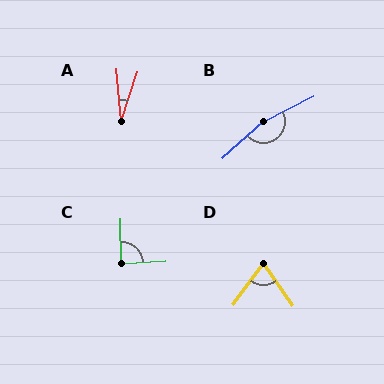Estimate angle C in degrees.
Approximately 88 degrees.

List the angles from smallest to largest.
A (23°), D (71°), C (88°), B (165°).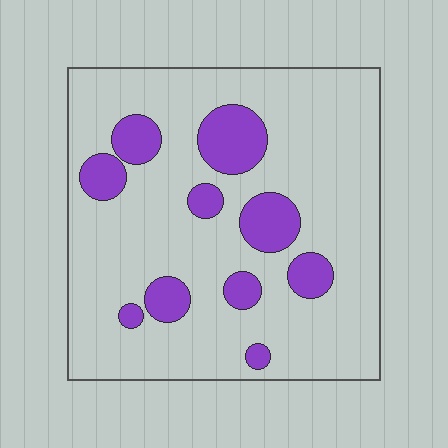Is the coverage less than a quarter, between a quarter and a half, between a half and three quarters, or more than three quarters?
Less than a quarter.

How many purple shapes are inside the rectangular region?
10.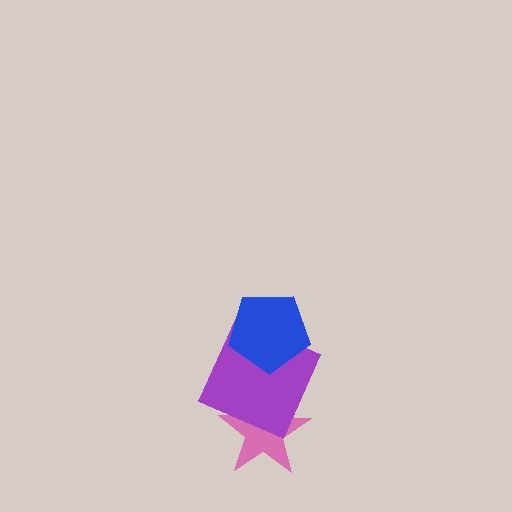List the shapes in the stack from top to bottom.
From top to bottom: the blue pentagon, the purple square, the pink star.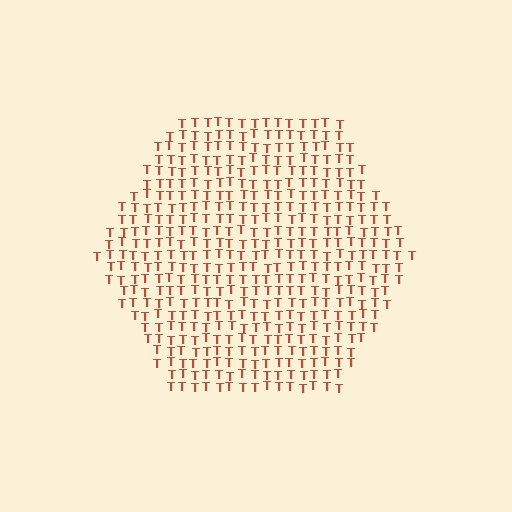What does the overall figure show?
The overall figure shows a hexagon.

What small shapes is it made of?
It is made of small letter T's.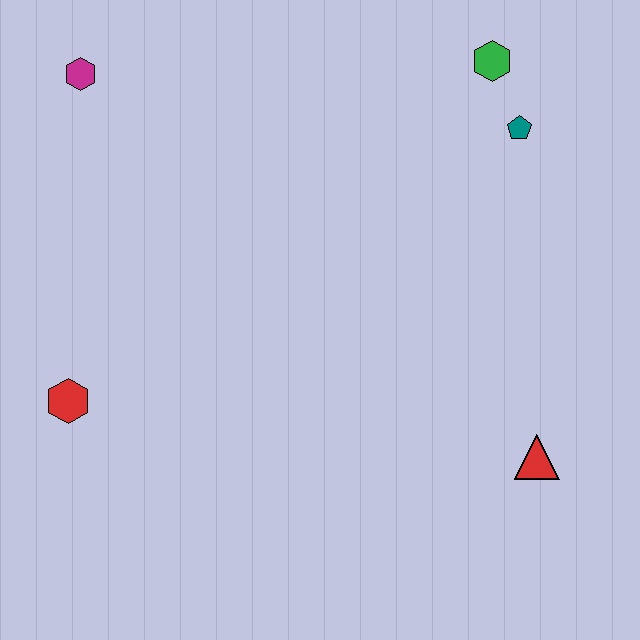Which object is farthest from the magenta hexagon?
The red triangle is farthest from the magenta hexagon.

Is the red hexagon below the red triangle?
No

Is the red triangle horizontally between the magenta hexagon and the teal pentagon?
No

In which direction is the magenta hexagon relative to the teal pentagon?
The magenta hexagon is to the left of the teal pentagon.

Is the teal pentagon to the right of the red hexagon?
Yes